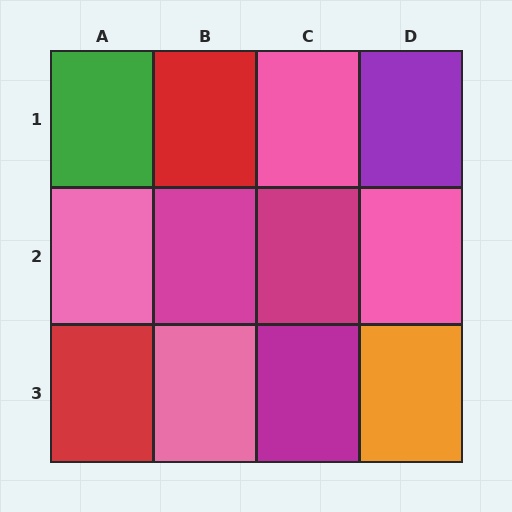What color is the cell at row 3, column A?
Red.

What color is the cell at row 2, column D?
Pink.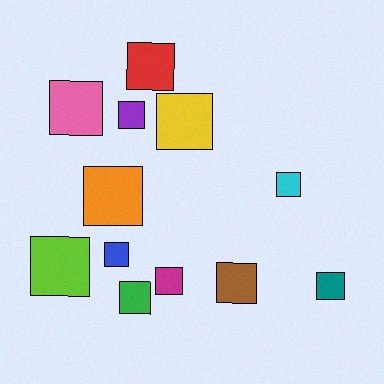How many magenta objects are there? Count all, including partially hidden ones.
There is 1 magenta object.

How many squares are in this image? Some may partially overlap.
There are 12 squares.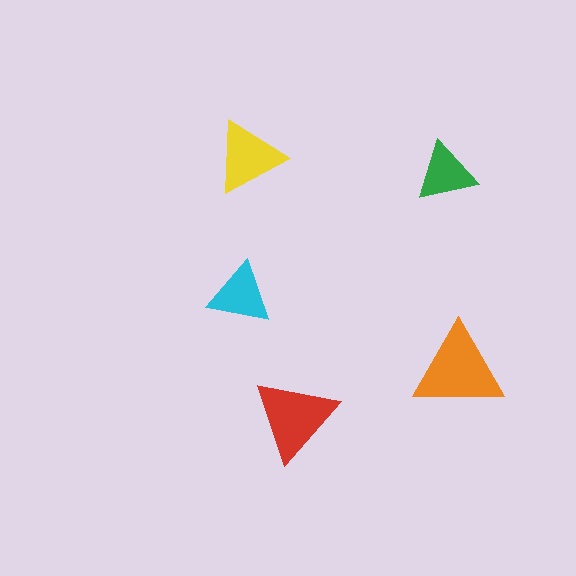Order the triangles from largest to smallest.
the orange one, the red one, the yellow one, the cyan one, the green one.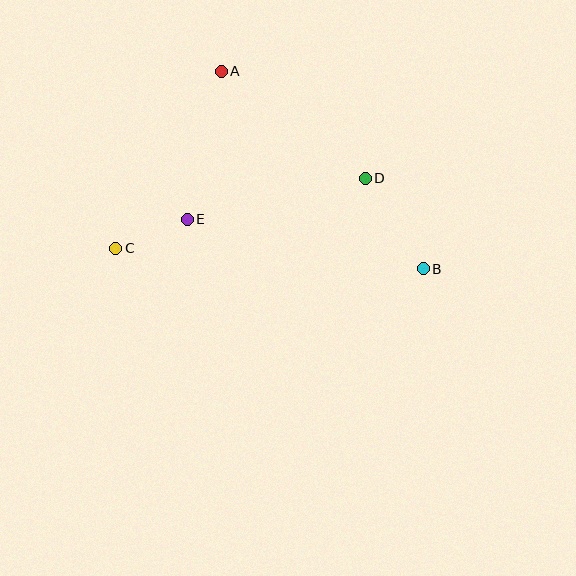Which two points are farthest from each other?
Points B and C are farthest from each other.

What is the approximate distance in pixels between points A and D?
The distance between A and D is approximately 180 pixels.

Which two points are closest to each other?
Points C and E are closest to each other.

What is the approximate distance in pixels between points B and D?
The distance between B and D is approximately 107 pixels.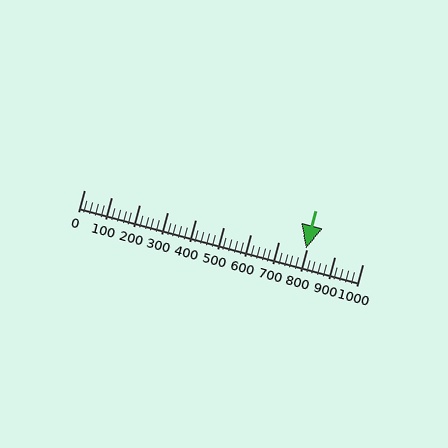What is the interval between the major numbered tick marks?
The major tick marks are spaced 100 units apart.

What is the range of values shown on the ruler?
The ruler shows values from 0 to 1000.